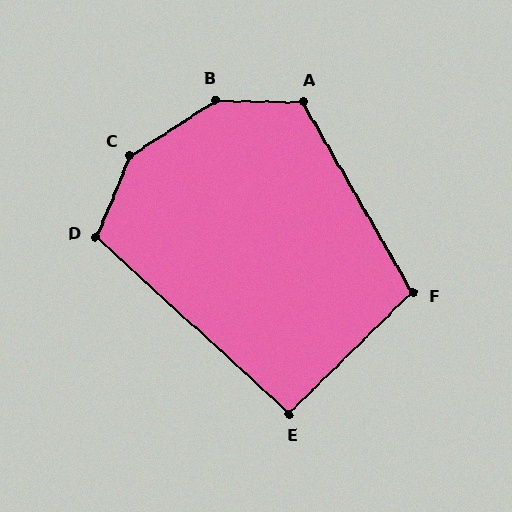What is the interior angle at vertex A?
Approximately 121 degrees (obtuse).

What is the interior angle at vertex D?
Approximately 110 degrees (obtuse).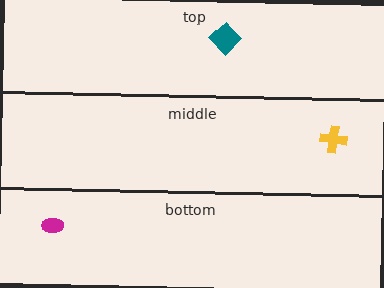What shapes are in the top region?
The teal diamond.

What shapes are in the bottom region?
The magenta ellipse.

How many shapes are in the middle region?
1.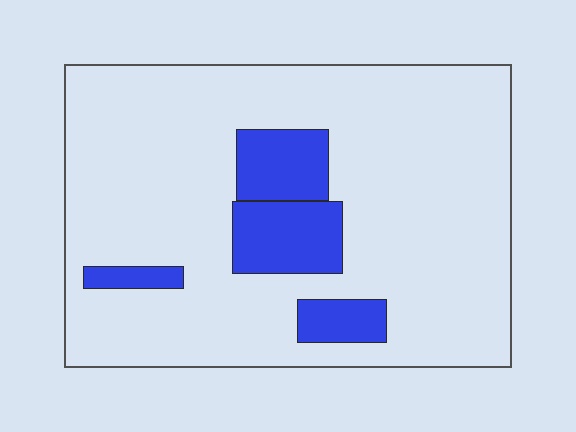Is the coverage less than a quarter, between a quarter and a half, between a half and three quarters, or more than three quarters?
Less than a quarter.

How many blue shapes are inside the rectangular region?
4.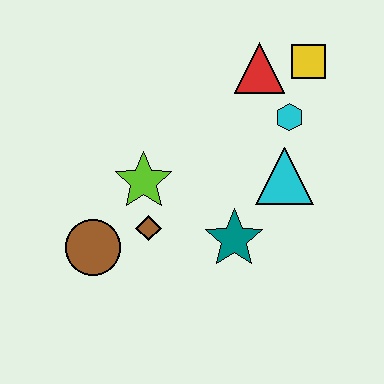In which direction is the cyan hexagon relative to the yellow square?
The cyan hexagon is below the yellow square.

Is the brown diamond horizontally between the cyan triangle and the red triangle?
No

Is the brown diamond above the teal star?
Yes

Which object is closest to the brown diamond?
The lime star is closest to the brown diamond.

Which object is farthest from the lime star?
The yellow square is farthest from the lime star.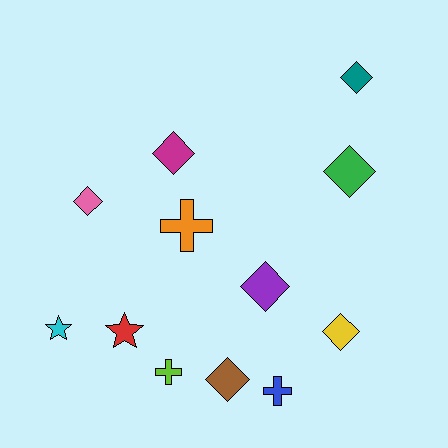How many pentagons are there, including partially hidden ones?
There are no pentagons.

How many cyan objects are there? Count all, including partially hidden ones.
There is 1 cyan object.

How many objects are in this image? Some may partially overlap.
There are 12 objects.